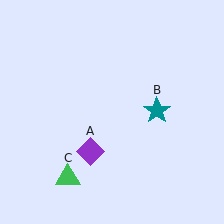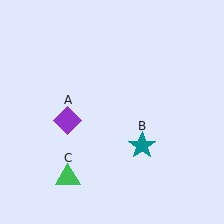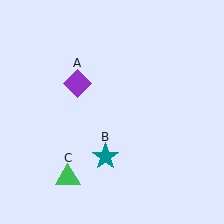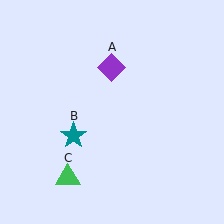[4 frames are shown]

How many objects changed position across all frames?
2 objects changed position: purple diamond (object A), teal star (object B).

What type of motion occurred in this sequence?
The purple diamond (object A), teal star (object B) rotated clockwise around the center of the scene.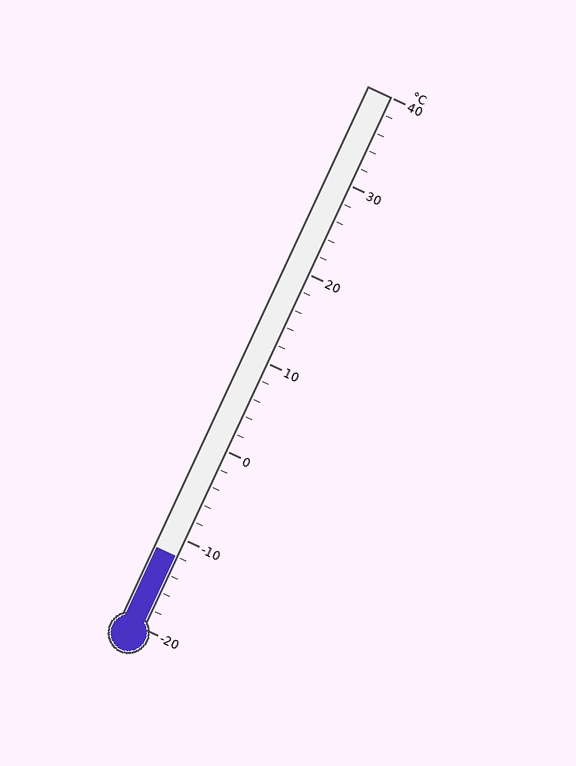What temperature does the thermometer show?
The thermometer shows approximately -12°C.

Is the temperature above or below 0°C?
The temperature is below 0°C.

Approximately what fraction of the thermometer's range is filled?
The thermometer is filled to approximately 15% of its range.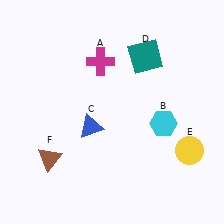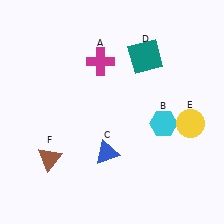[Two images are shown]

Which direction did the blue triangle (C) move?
The blue triangle (C) moved down.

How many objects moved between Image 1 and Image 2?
2 objects moved between the two images.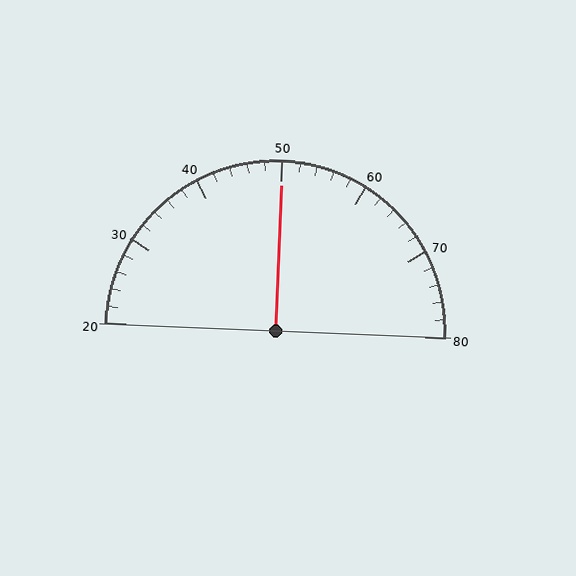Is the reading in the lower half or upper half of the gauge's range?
The reading is in the upper half of the range (20 to 80).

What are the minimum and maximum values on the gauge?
The gauge ranges from 20 to 80.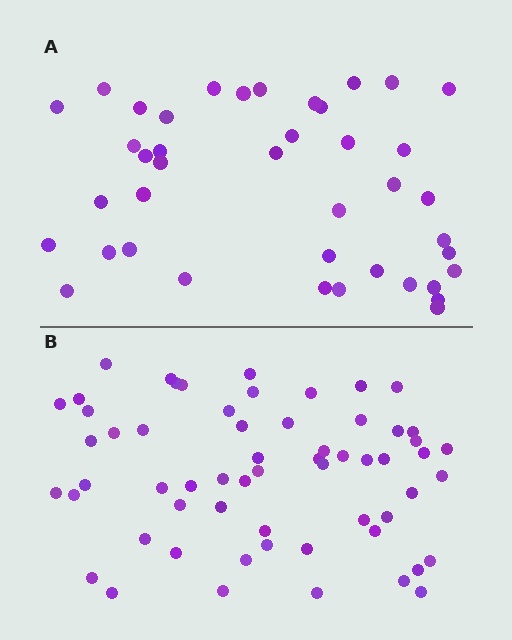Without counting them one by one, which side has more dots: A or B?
Region B (the bottom region) has more dots.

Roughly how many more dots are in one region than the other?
Region B has approximately 20 more dots than region A.